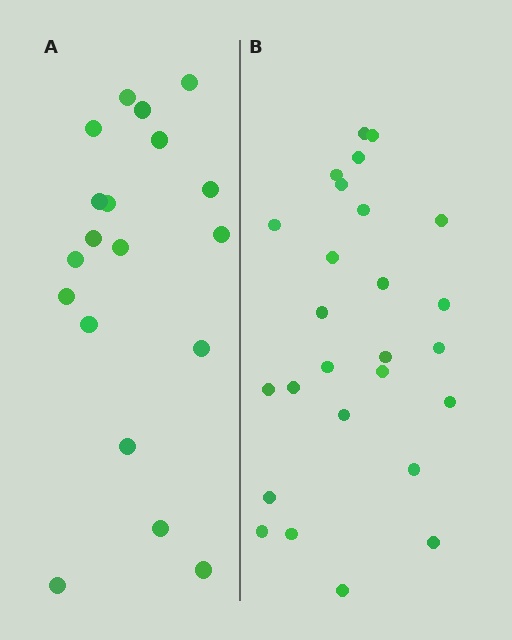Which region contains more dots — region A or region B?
Region B (the right region) has more dots.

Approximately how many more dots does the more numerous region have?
Region B has roughly 8 or so more dots than region A.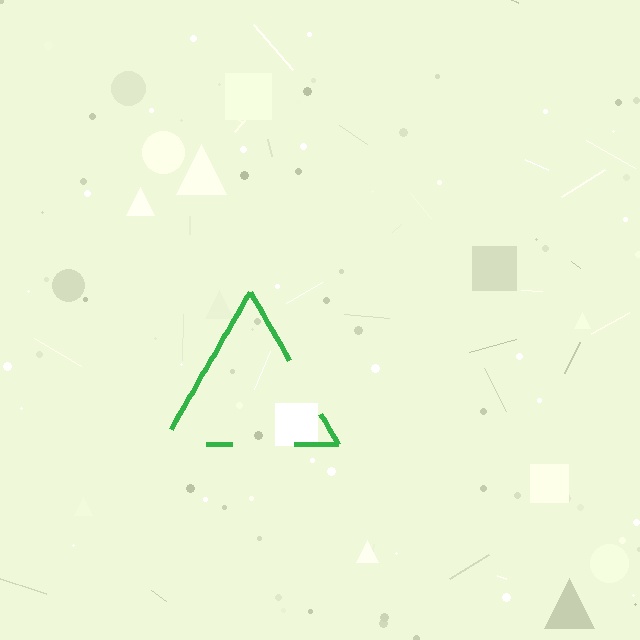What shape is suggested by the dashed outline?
The dashed outline suggests a triangle.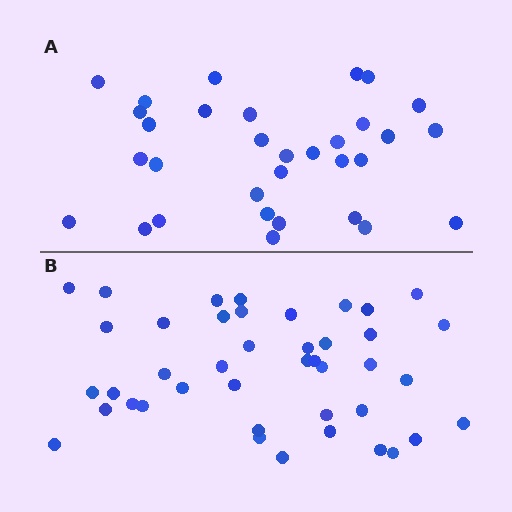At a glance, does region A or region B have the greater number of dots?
Region B (the bottom region) has more dots.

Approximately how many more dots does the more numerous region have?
Region B has roughly 10 or so more dots than region A.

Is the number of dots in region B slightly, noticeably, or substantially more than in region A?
Region B has noticeably more, but not dramatically so. The ratio is roughly 1.3 to 1.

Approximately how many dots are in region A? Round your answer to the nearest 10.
About 30 dots. (The exact count is 32, which rounds to 30.)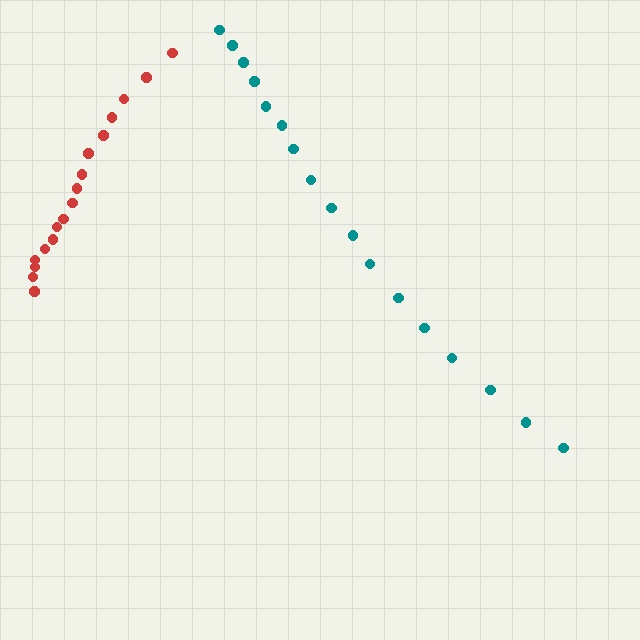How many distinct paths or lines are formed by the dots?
There are 2 distinct paths.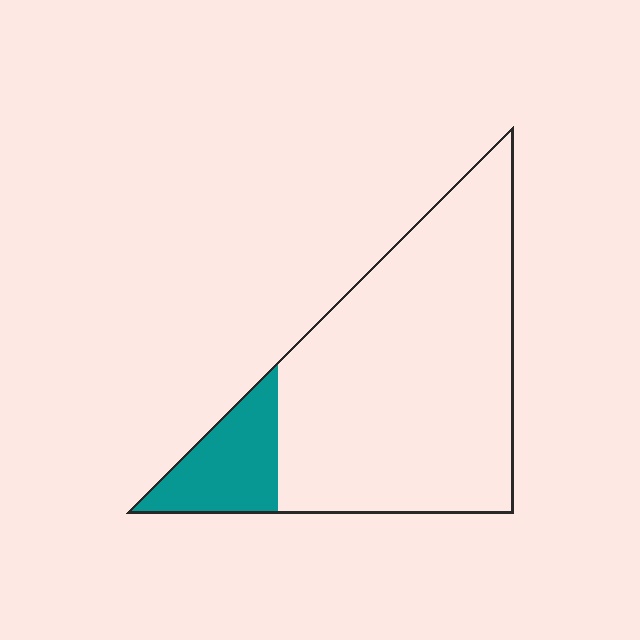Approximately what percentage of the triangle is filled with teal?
Approximately 15%.